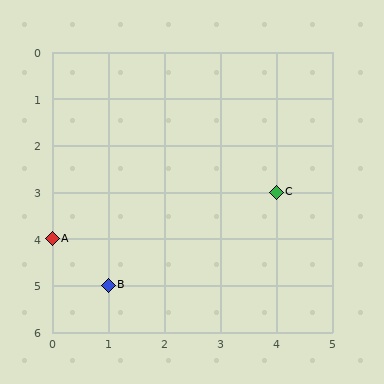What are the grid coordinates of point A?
Point A is at grid coordinates (0, 4).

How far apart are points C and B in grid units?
Points C and B are 3 columns and 2 rows apart (about 3.6 grid units diagonally).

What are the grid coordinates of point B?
Point B is at grid coordinates (1, 5).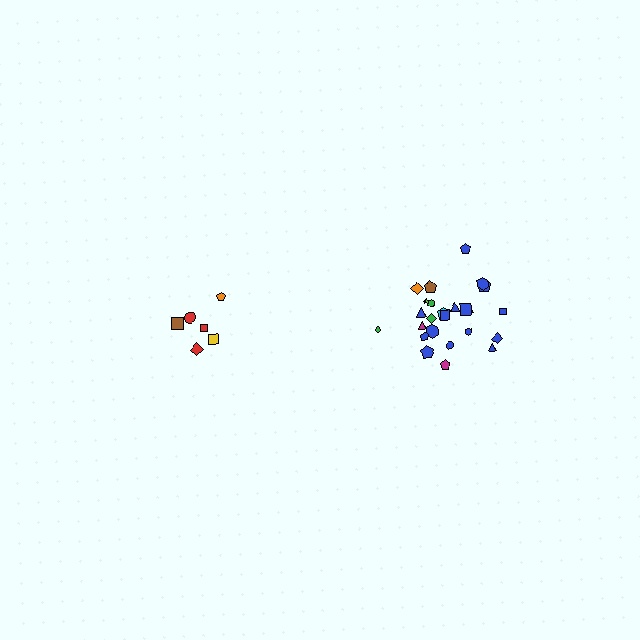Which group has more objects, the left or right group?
The right group.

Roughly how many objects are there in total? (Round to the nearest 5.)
Roughly 30 objects in total.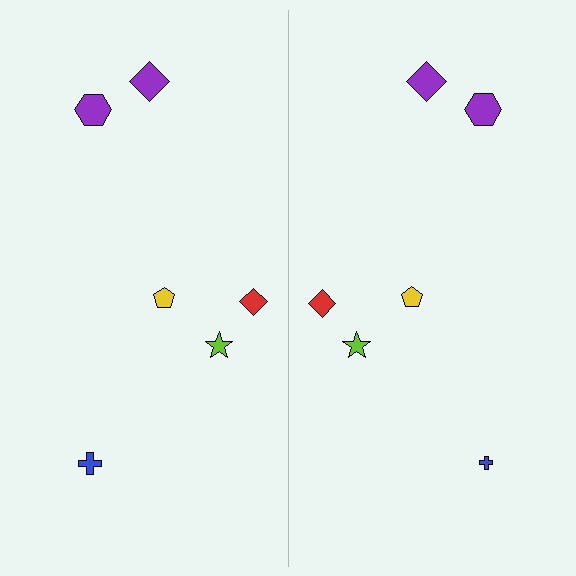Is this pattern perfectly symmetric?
No, the pattern is not perfectly symmetric. The blue cross on the right side has a different size than its mirror counterpart.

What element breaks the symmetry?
The blue cross on the right side has a different size than its mirror counterpart.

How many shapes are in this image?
There are 12 shapes in this image.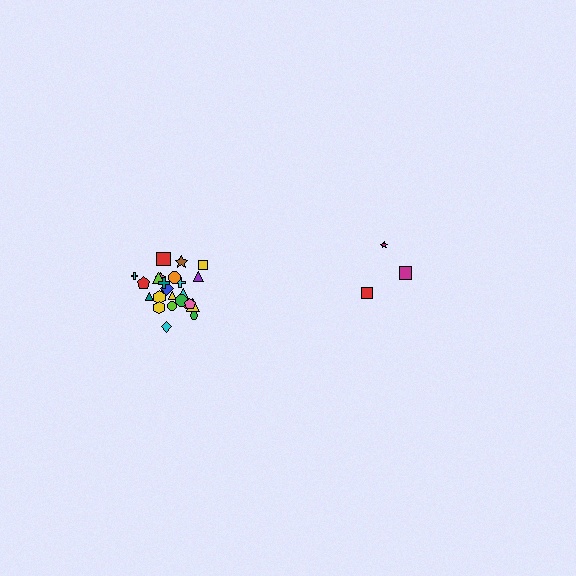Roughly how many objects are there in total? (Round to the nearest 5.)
Roughly 30 objects in total.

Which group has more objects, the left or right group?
The left group.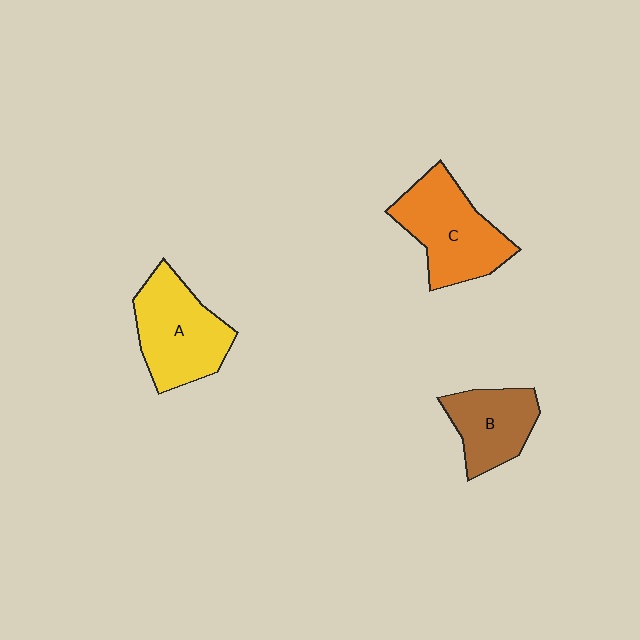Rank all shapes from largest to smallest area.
From largest to smallest: C (orange), A (yellow), B (brown).